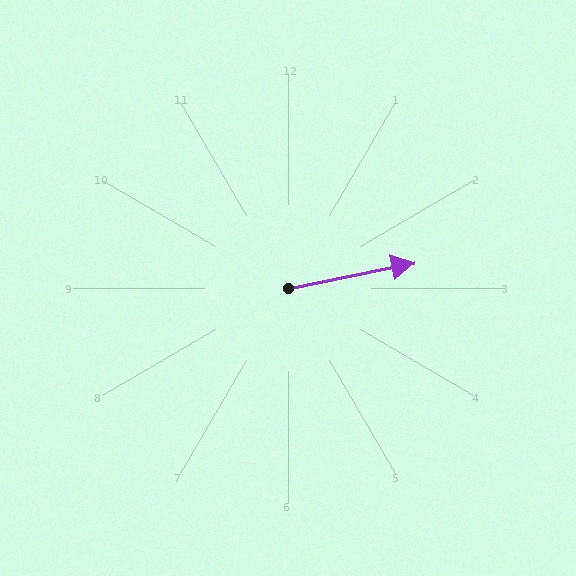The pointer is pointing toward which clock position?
Roughly 3 o'clock.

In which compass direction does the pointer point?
East.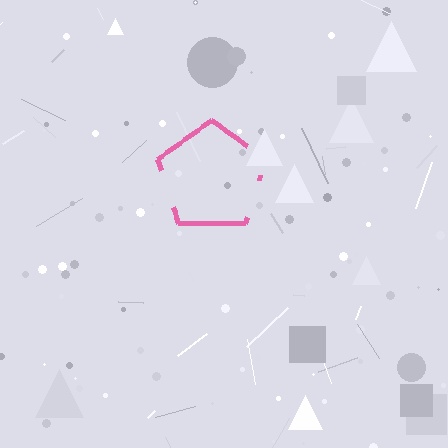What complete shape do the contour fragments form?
The contour fragments form a pentagon.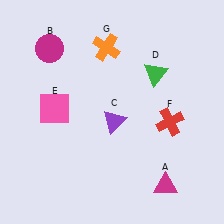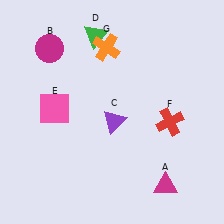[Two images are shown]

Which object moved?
The green triangle (D) moved left.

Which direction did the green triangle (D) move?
The green triangle (D) moved left.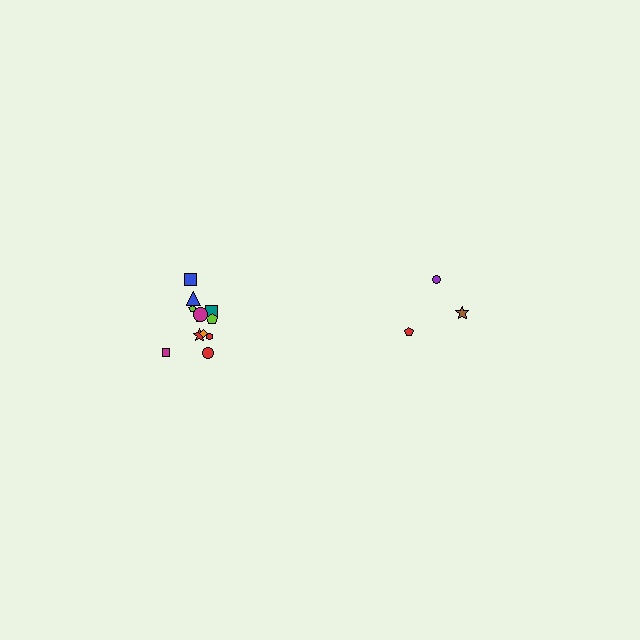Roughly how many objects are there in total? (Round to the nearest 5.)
Roughly 15 objects in total.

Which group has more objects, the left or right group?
The left group.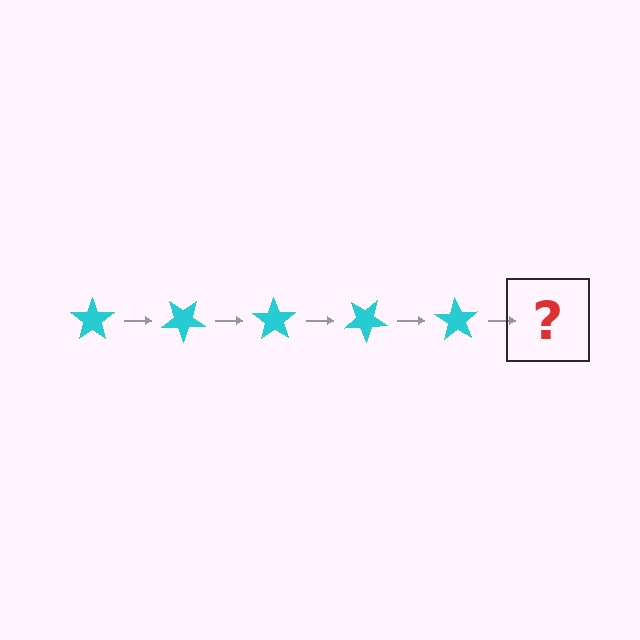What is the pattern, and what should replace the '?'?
The pattern is that the star rotates 35 degrees each step. The '?' should be a cyan star rotated 175 degrees.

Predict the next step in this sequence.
The next step is a cyan star rotated 175 degrees.